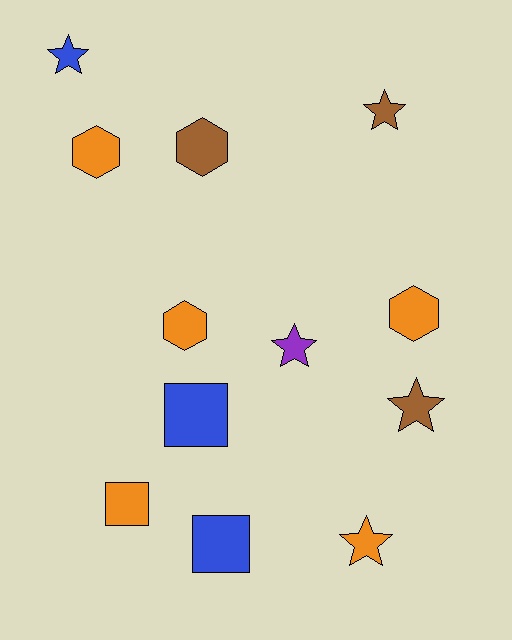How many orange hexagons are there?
There are 3 orange hexagons.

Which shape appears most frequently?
Star, with 5 objects.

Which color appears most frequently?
Orange, with 5 objects.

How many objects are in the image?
There are 12 objects.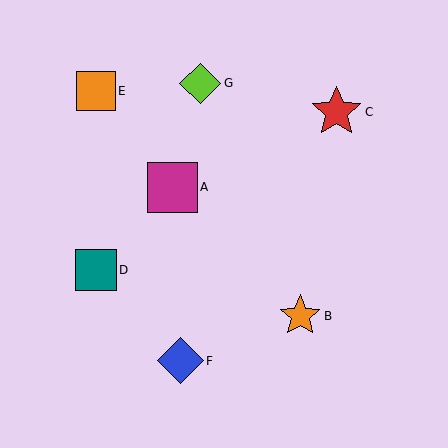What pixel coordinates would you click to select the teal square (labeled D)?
Click at (96, 270) to select the teal square D.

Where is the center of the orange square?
The center of the orange square is at (96, 91).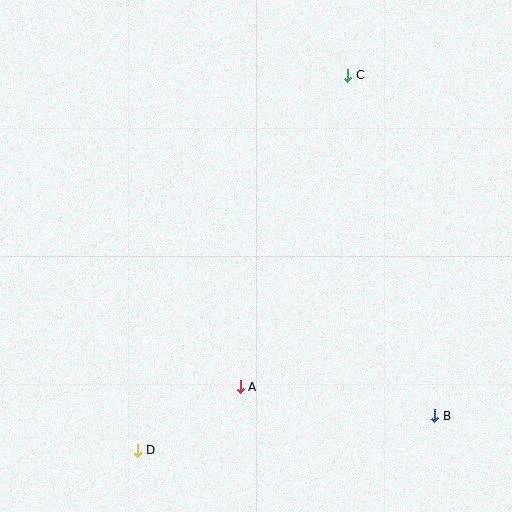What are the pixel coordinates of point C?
Point C is at (348, 75).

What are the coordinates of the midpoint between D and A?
The midpoint between D and A is at (189, 418).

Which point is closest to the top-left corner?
Point C is closest to the top-left corner.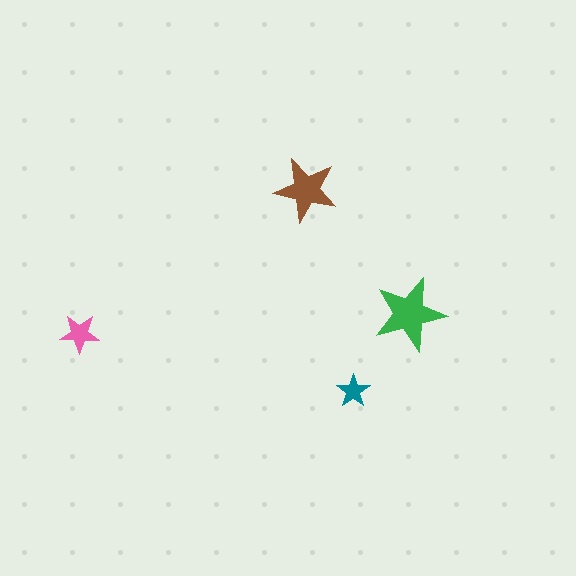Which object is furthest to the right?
The green star is rightmost.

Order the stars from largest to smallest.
the green one, the brown one, the pink one, the teal one.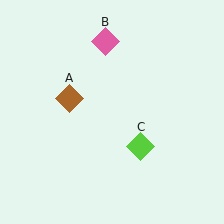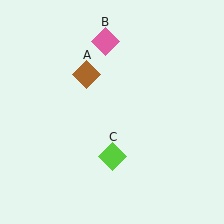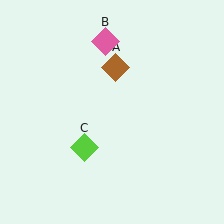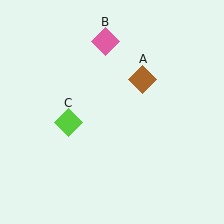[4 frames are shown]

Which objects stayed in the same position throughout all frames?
Pink diamond (object B) remained stationary.